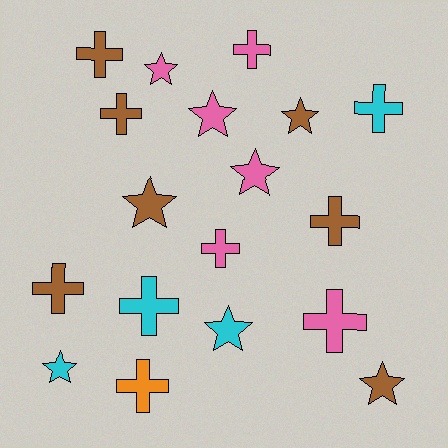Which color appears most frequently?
Brown, with 7 objects.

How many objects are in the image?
There are 18 objects.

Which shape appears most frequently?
Cross, with 10 objects.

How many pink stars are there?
There are 3 pink stars.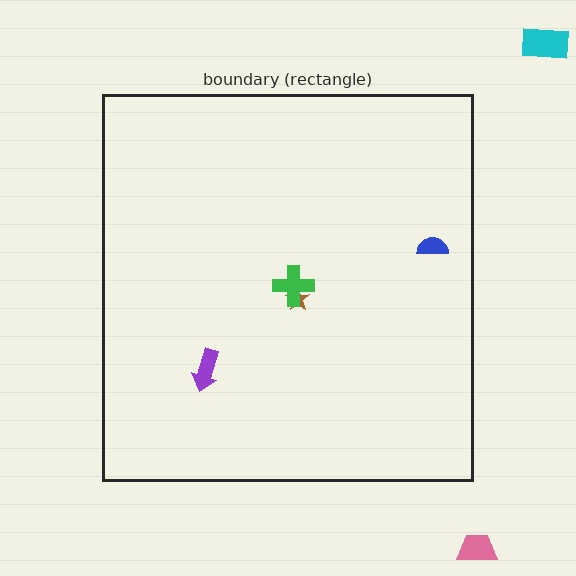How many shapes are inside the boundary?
4 inside, 2 outside.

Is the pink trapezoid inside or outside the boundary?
Outside.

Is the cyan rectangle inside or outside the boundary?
Outside.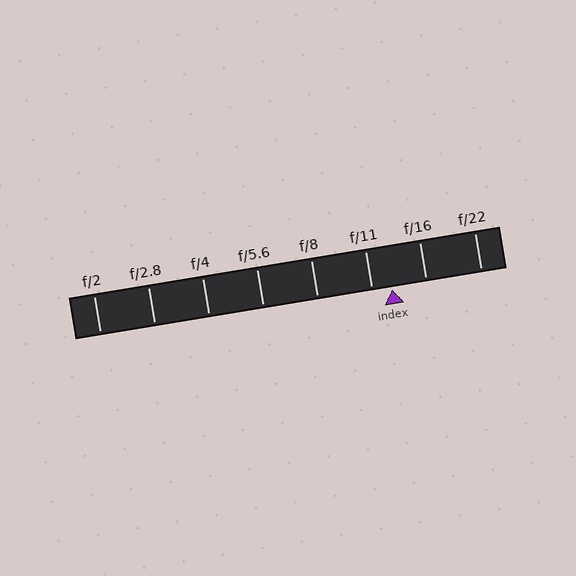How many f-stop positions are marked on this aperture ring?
There are 8 f-stop positions marked.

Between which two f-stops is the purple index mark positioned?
The index mark is between f/11 and f/16.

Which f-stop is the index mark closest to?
The index mark is closest to f/11.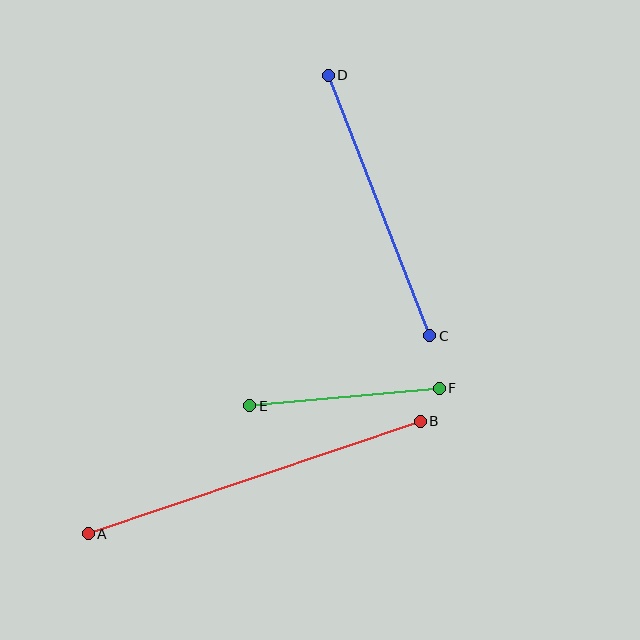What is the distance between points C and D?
The distance is approximately 280 pixels.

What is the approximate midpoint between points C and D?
The midpoint is at approximately (379, 206) pixels.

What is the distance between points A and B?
The distance is approximately 350 pixels.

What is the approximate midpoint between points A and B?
The midpoint is at approximately (254, 478) pixels.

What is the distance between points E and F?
The distance is approximately 190 pixels.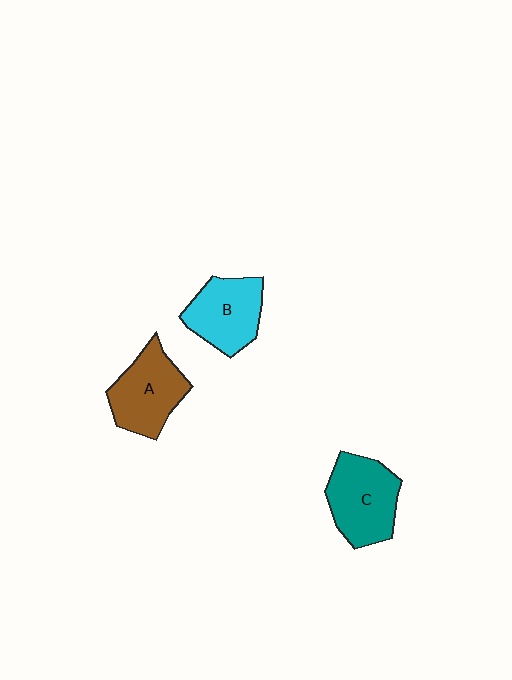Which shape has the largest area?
Shape C (teal).